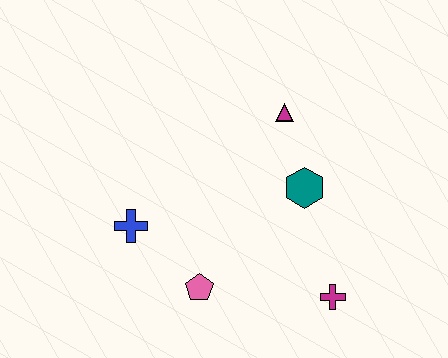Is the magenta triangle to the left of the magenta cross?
Yes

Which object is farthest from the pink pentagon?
The magenta triangle is farthest from the pink pentagon.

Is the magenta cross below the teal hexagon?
Yes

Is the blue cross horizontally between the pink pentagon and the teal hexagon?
No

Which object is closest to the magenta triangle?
The teal hexagon is closest to the magenta triangle.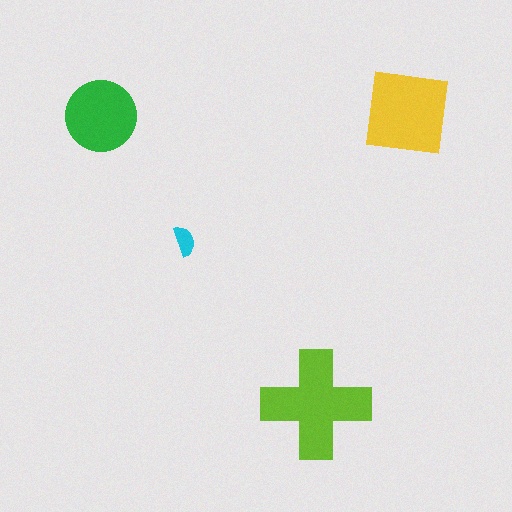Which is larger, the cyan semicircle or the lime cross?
The lime cross.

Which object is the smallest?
The cyan semicircle.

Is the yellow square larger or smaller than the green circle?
Larger.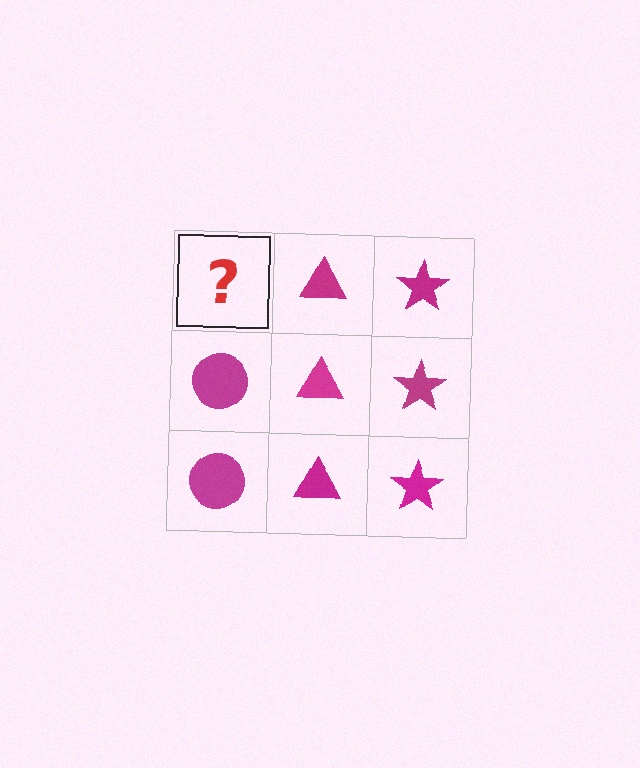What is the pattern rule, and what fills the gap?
The rule is that each column has a consistent shape. The gap should be filled with a magenta circle.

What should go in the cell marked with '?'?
The missing cell should contain a magenta circle.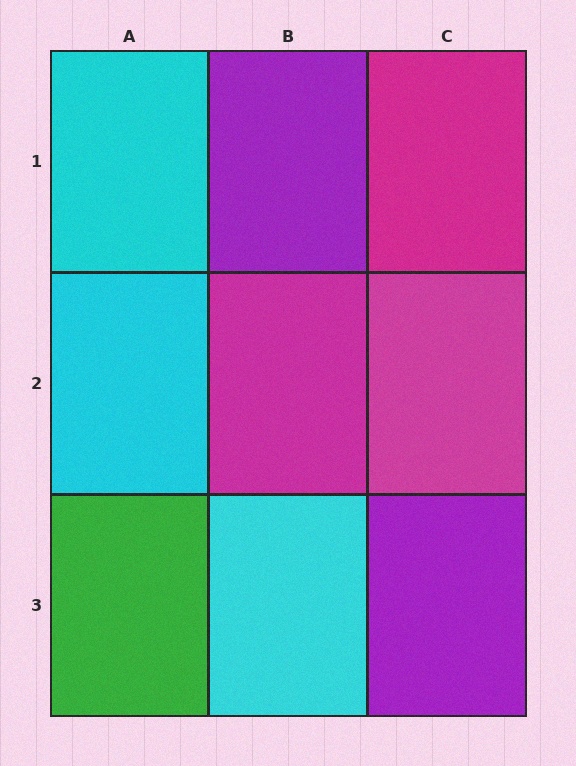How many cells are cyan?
3 cells are cyan.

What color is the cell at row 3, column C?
Purple.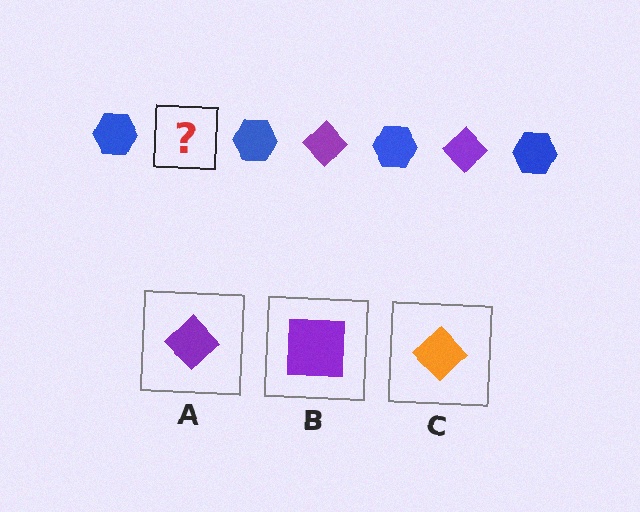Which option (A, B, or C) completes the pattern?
A.